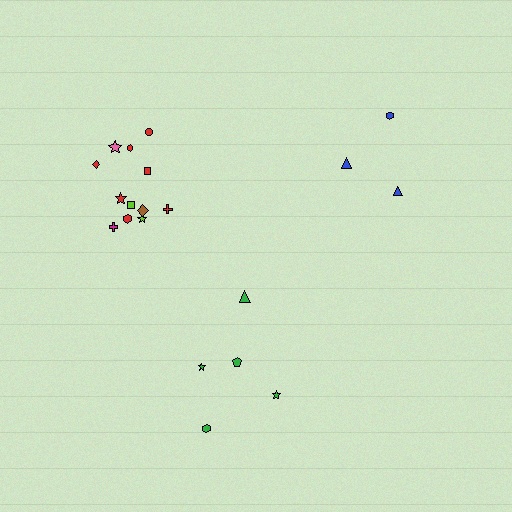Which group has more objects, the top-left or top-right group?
The top-left group.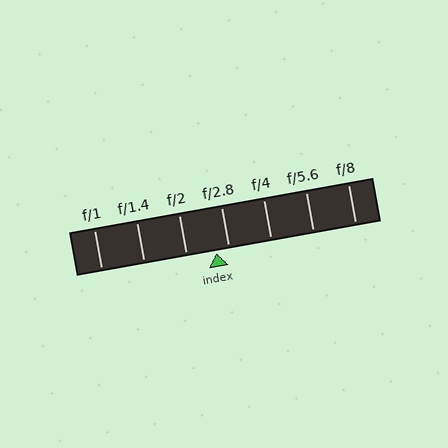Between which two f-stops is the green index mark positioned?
The index mark is between f/2 and f/2.8.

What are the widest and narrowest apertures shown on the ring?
The widest aperture shown is f/1 and the narrowest is f/8.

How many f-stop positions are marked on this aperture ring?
There are 7 f-stop positions marked.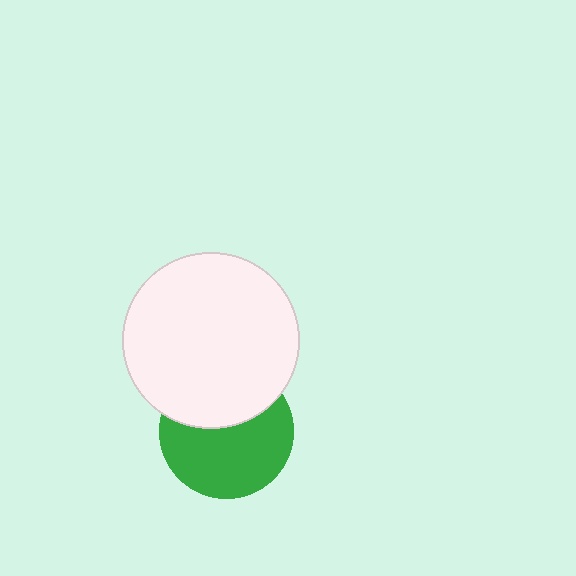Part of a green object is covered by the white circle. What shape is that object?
It is a circle.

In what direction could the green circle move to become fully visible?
The green circle could move down. That would shift it out from behind the white circle entirely.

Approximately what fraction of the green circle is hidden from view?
Roughly 39% of the green circle is hidden behind the white circle.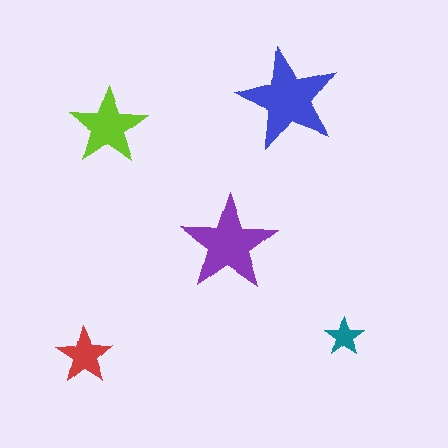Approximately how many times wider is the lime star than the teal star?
About 2 times wider.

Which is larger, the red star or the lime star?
The lime one.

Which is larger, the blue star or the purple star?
The blue one.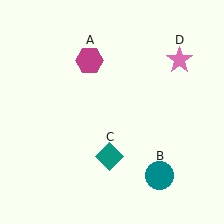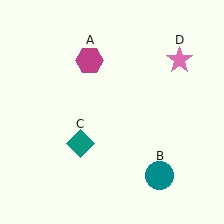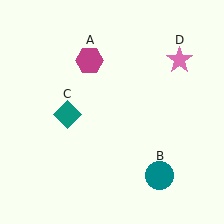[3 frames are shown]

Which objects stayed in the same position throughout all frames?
Magenta hexagon (object A) and teal circle (object B) and pink star (object D) remained stationary.